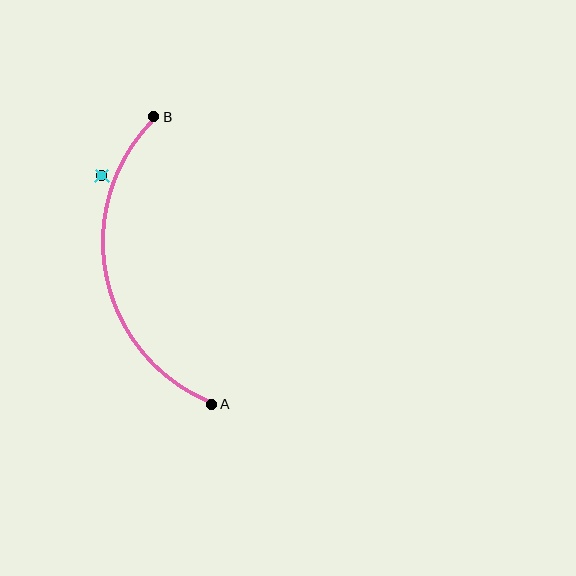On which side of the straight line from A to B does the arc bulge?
The arc bulges to the left of the straight line connecting A and B.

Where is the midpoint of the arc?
The arc midpoint is the point on the curve farthest from the straight line joining A and B. It sits to the left of that line.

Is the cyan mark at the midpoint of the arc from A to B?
No — the cyan mark does not lie on the arc at all. It sits slightly outside the curve.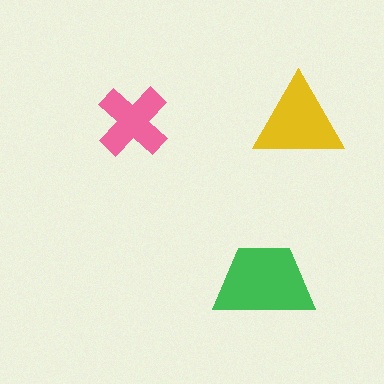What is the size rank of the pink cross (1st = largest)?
3rd.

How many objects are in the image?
There are 3 objects in the image.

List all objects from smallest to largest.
The pink cross, the yellow triangle, the green trapezoid.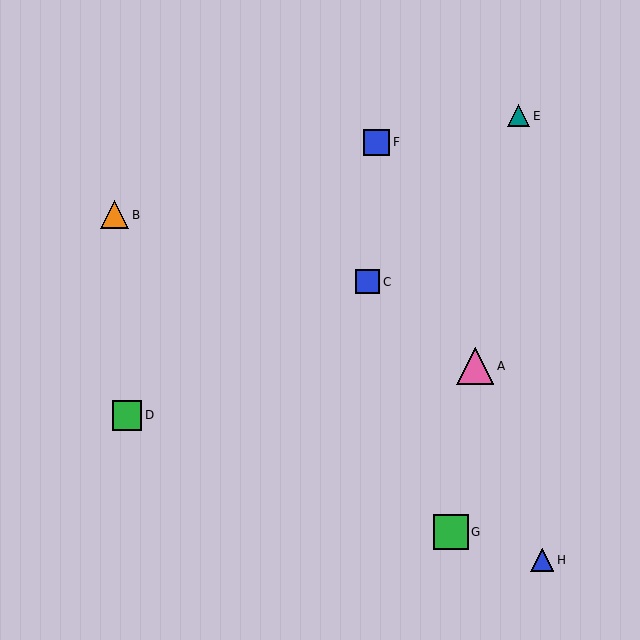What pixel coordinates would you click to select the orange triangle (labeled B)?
Click at (115, 215) to select the orange triangle B.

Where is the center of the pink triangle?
The center of the pink triangle is at (475, 366).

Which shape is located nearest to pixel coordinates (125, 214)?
The orange triangle (labeled B) at (115, 215) is nearest to that location.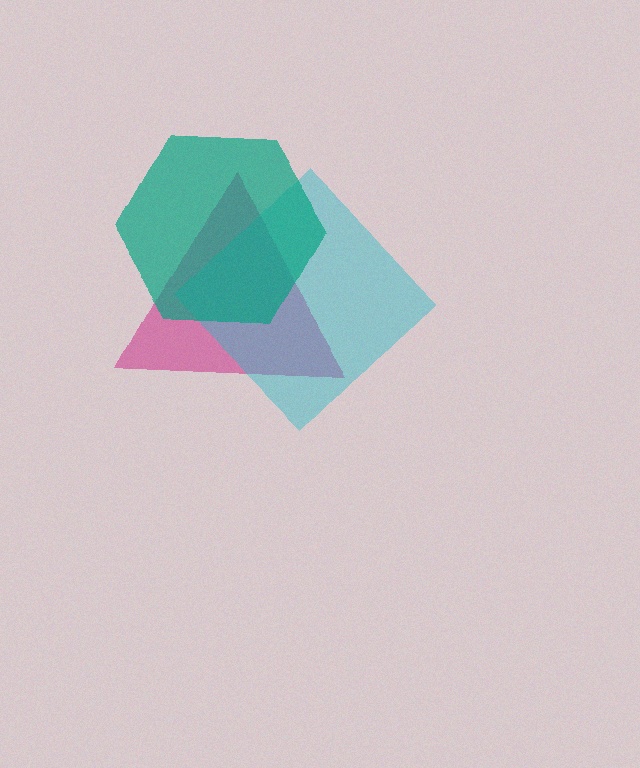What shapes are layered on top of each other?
The layered shapes are: a magenta triangle, a cyan diamond, a teal hexagon.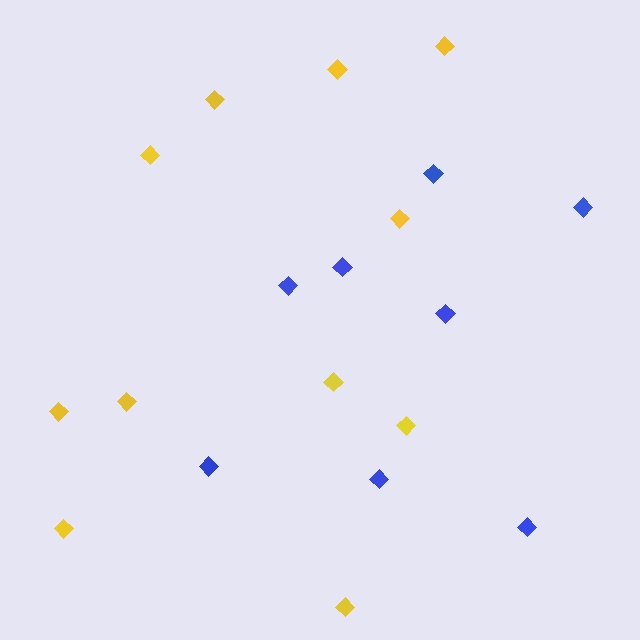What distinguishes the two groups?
There are 2 groups: one group of blue diamonds (8) and one group of yellow diamonds (11).